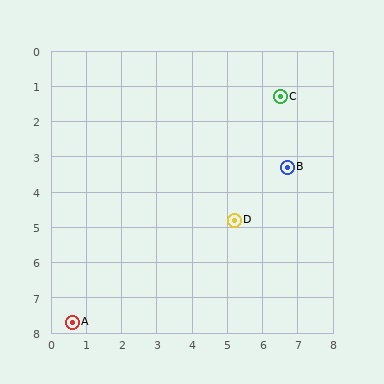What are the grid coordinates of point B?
Point B is at approximately (6.7, 3.3).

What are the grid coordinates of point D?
Point D is at approximately (5.2, 4.8).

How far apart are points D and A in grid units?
Points D and A are about 5.4 grid units apart.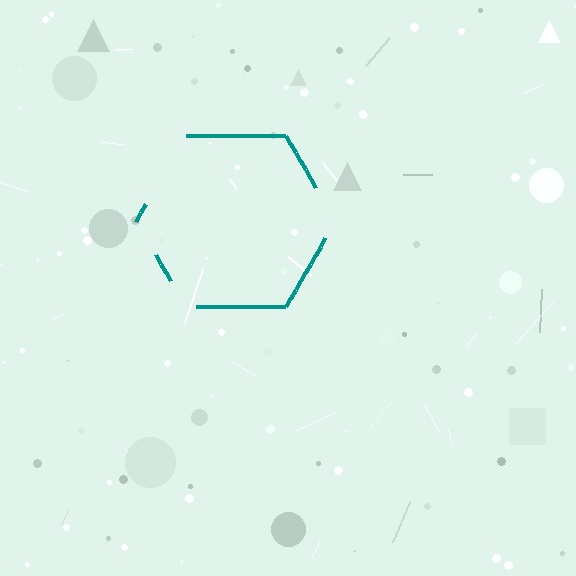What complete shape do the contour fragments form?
The contour fragments form a hexagon.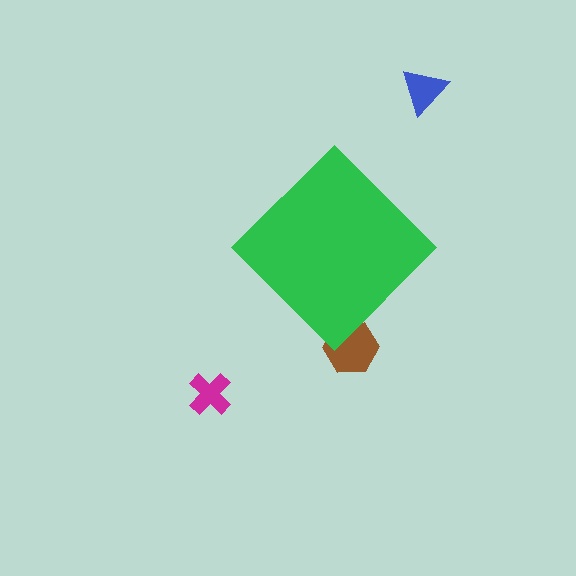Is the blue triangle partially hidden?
No, the blue triangle is fully visible.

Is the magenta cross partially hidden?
No, the magenta cross is fully visible.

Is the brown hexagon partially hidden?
Yes, the brown hexagon is partially hidden behind the green diamond.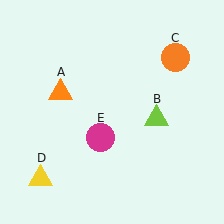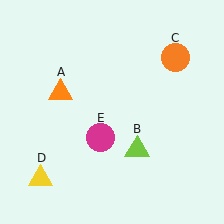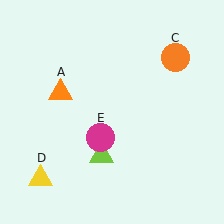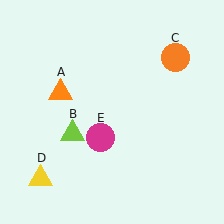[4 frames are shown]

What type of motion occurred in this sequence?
The lime triangle (object B) rotated clockwise around the center of the scene.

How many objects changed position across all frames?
1 object changed position: lime triangle (object B).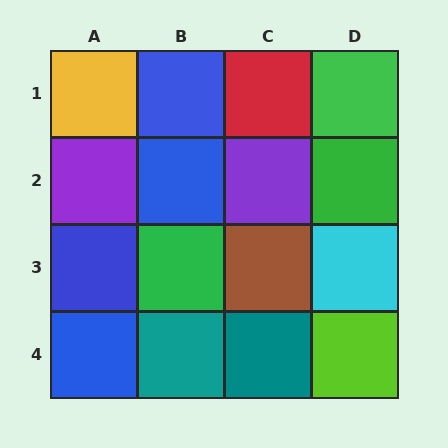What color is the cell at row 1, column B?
Blue.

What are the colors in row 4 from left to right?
Blue, teal, teal, lime.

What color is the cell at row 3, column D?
Cyan.